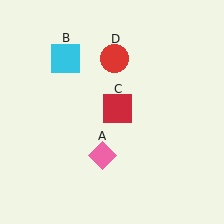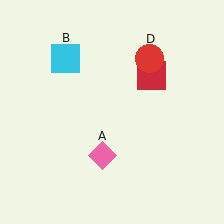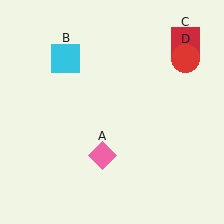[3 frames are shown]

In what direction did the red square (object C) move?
The red square (object C) moved up and to the right.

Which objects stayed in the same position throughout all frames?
Pink diamond (object A) and cyan square (object B) remained stationary.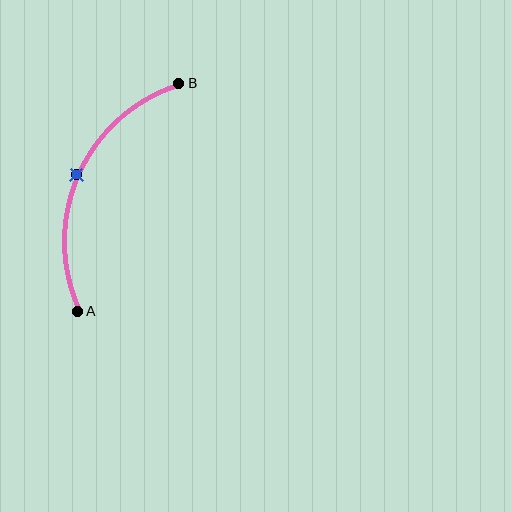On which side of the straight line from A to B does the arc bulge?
The arc bulges to the left of the straight line connecting A and B.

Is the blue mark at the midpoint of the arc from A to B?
Yes. The blue mark lies on the arc at equal arc-length from both A and B — it is the arc midpoint.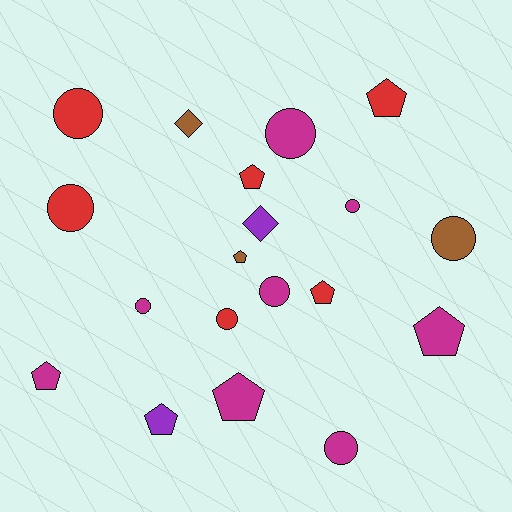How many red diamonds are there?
There are no red diamonds.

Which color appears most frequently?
Magenta, with 8 objects.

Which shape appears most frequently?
Circle, with 9 objects.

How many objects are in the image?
There are 19 objects.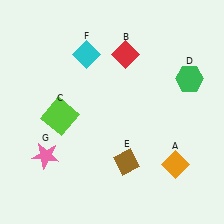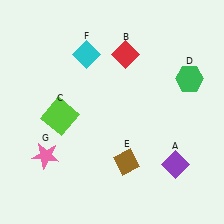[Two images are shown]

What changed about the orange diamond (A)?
In Image 1, A is orange. In Image 2, it changed to purple.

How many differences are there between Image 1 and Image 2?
There is 1 difference between the two images.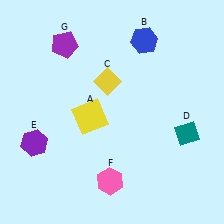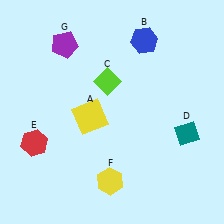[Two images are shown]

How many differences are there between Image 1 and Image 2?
There are 3 differences between the two images.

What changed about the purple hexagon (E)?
In Image 1, E is purple. In Image 2, it changed to red.